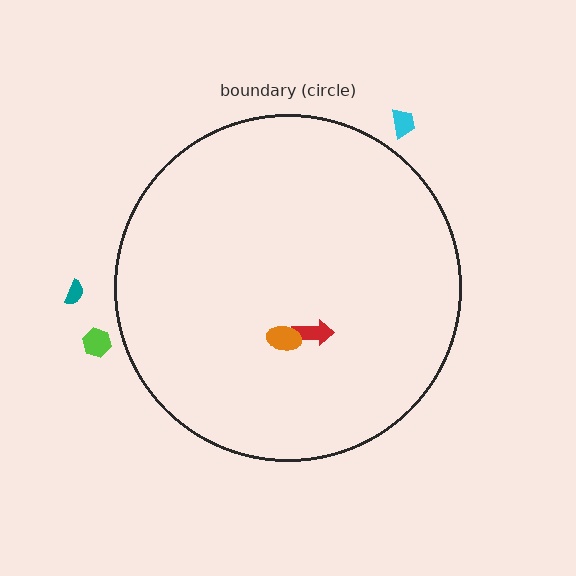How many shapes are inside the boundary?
2 inside, 3 outside.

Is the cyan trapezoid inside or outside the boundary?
Outside.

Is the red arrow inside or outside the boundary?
Inside.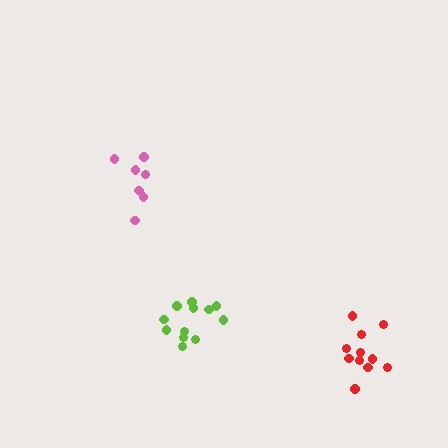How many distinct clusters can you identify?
There are 3 distinct clusters.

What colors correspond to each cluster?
The clusters are colored: lime, pink, red.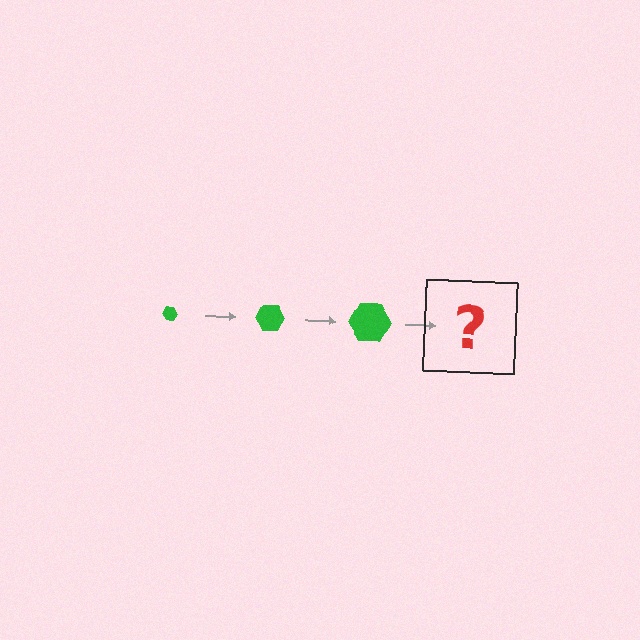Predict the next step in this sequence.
The next step is a green hexagon, larger than the previous one.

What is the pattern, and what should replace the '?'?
The pattern is that the hexagon gets progressively larger each step. The '?' should be a green hexagon, larger than the previous one.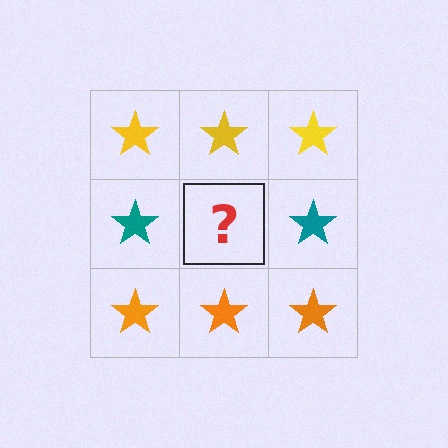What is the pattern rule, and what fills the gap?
The rule is that each row has a consistent color. The gap should be filled with a teal star.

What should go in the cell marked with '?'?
The missing cell should contain a teal star.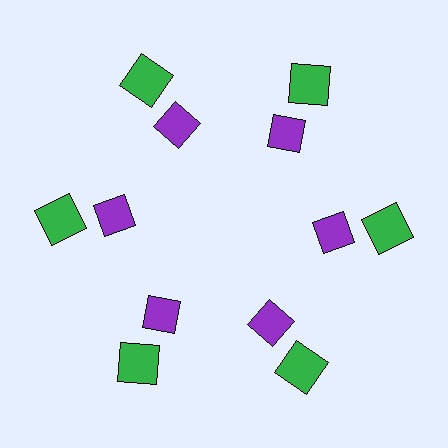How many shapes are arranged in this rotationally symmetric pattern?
There are 12 shapes, arranged in 6 groups of 2.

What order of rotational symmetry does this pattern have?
This pattern has 6-fold rotational symmetry.